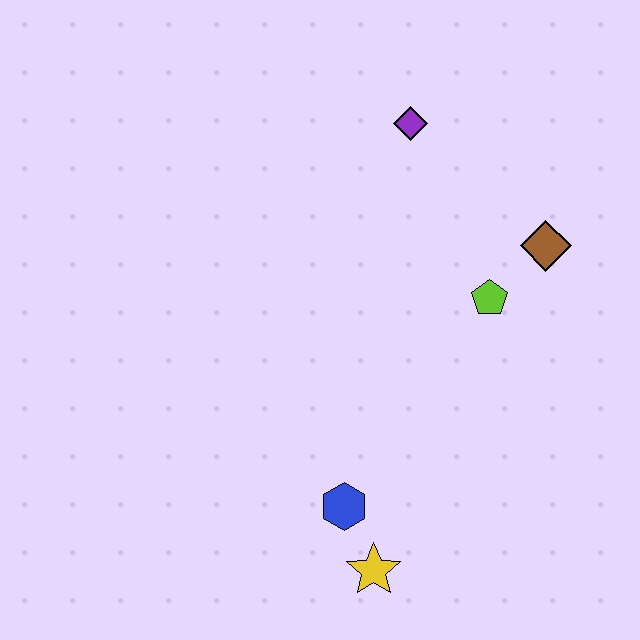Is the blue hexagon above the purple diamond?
No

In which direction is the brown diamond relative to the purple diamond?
The brown diamond is to the right of the purple diamond.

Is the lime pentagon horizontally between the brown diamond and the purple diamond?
Yes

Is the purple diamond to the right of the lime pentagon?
No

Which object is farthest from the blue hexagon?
The purple diamond is farthest from the blue hexagon.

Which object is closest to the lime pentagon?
The brown diamond is closest to the lime pentagon.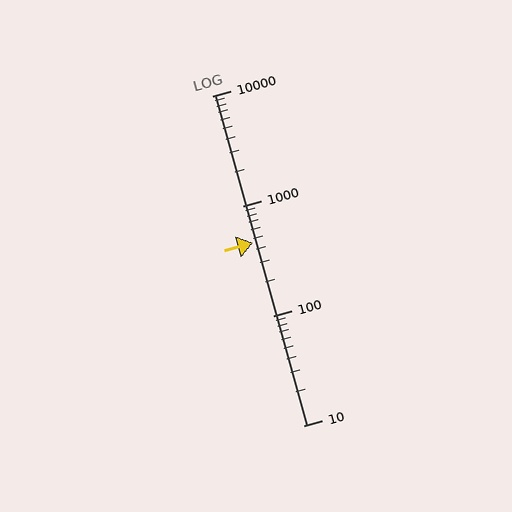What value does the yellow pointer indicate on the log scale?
The pointer indicates approximately 460.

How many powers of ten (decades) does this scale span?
The scale spans 3 decades, from 10 to 10000.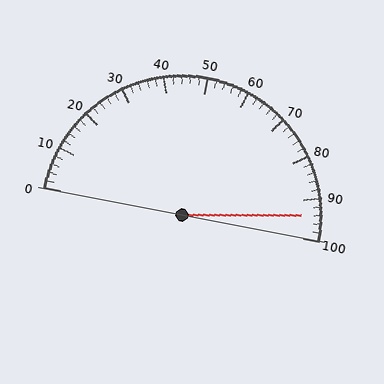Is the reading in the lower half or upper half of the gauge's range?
The reading is in the upper half of the range (0 to 100).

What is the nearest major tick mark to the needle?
The nearest major tick mark is 90.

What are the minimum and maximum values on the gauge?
The gauge ranges from 0 to 100.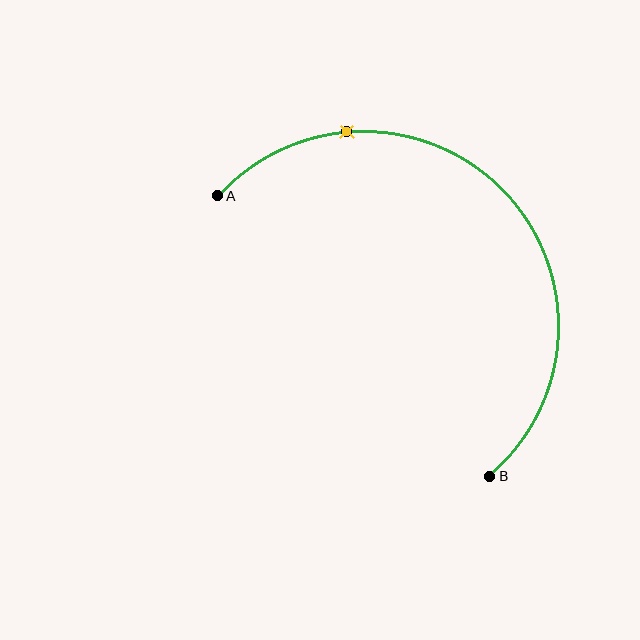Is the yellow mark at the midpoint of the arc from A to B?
No. The yellow mark lies on the arc but is closer to endpoint A. The arc midpoint would be at the point on the curve equidistant along the arc from both A and B.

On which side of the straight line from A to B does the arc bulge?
The arc bulges above and to the right of the straight line connecting A and B.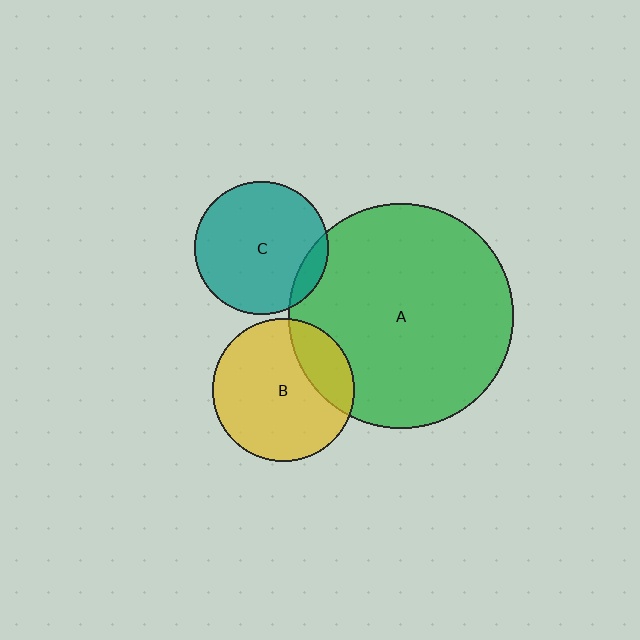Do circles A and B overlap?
Yes.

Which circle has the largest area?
Circle A (green).